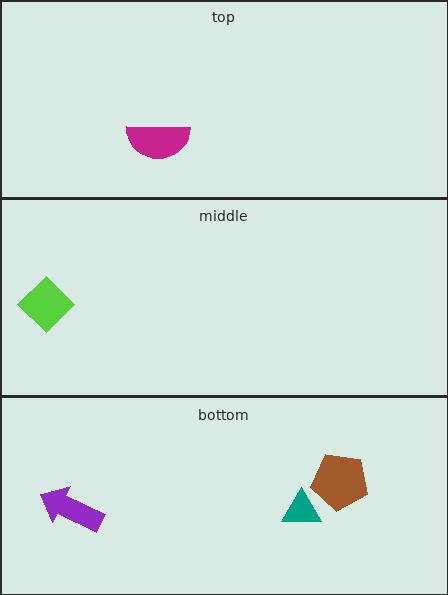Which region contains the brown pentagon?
The bottom region.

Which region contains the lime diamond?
The middle region.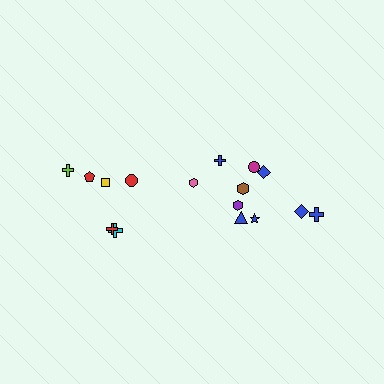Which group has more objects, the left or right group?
The right group.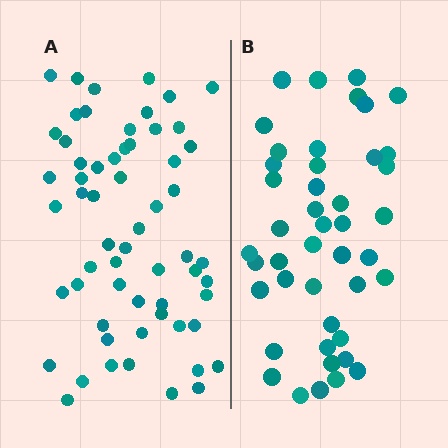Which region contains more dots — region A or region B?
Region A (the left region) has more dots.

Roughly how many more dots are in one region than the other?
Region A has approximately 15 more dots than region B.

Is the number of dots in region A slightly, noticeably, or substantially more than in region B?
Region A has noticeably more, but not dramatically so. The ratio is roughly 1.4 to 1.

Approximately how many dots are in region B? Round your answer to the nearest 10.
About 40 dots. (The exact count is 44, which rounds to 40.)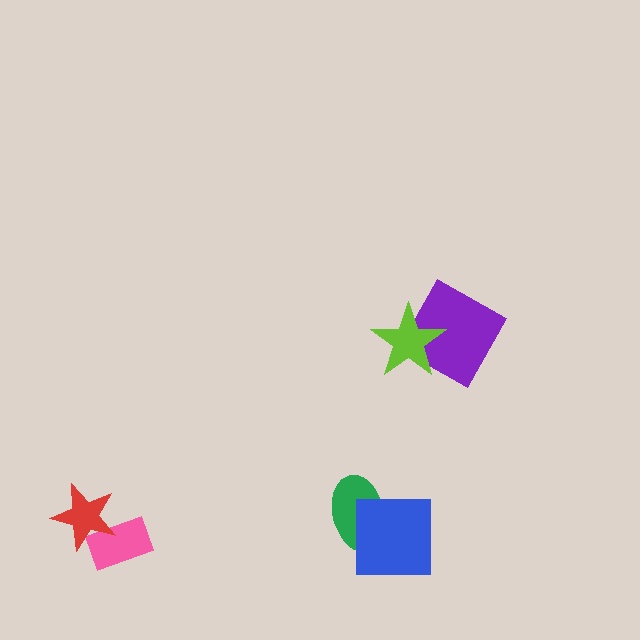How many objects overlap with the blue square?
1 object overlaps with the blue square.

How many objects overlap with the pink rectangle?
1 object overlaps with the pink rectangle.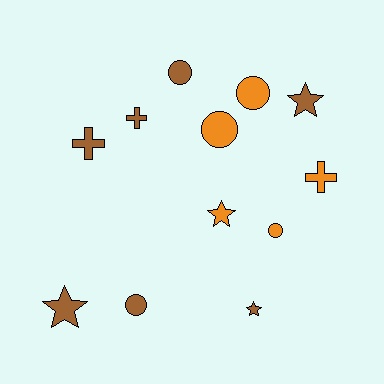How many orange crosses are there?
There is 1 orange cross.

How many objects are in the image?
There are 12 objects.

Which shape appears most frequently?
Circle, with 5 objects.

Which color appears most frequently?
Brown, with 7 objects.